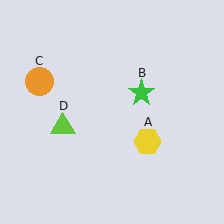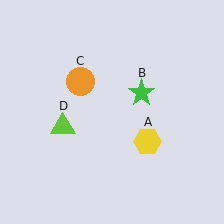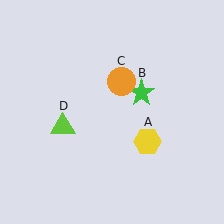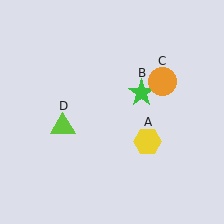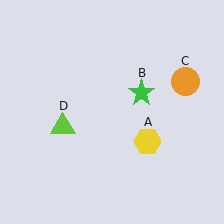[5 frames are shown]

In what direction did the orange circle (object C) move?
The orange circle (object C) moved right.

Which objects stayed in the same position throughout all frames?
Yellow hexagon (object A) and green star (object B) and lime triangle (object D) remained stationary.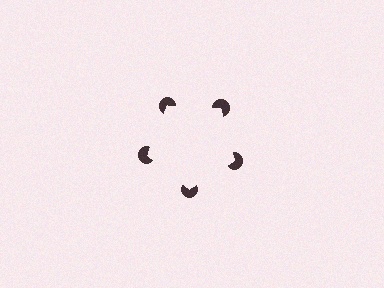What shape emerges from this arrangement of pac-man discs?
An illusory pentagon — its edges are inferred from the aligned wedge cuts in the pac-man discs, not physically drawn.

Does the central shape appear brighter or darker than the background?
It typically appears slightly brighter than the background, even though no actual brightness change is drawn.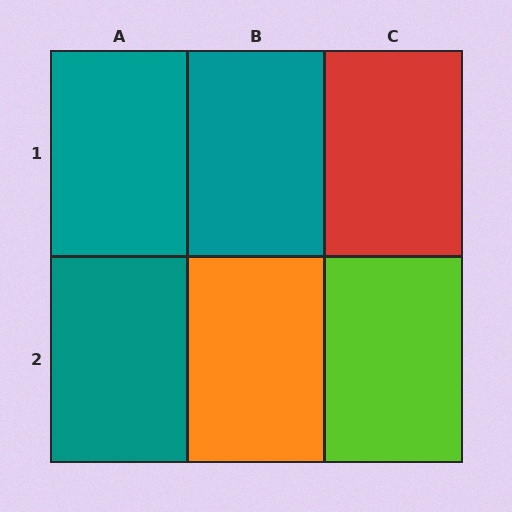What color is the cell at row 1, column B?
Teal.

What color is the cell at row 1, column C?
Red.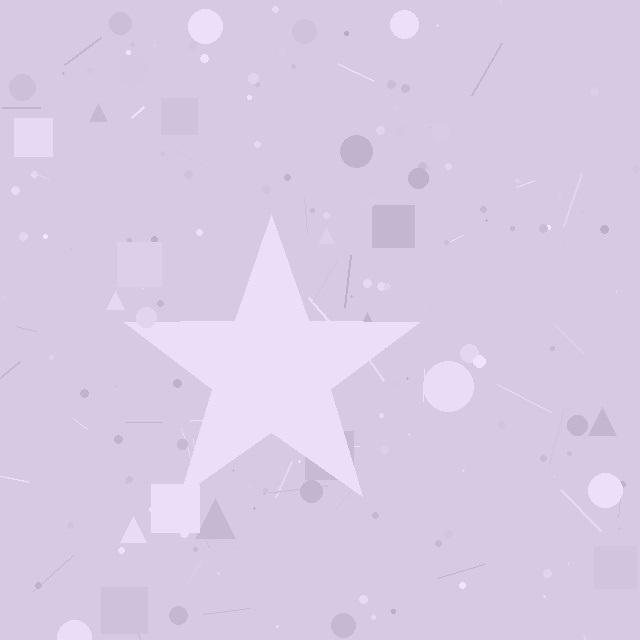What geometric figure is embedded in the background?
A star is embedded in the background.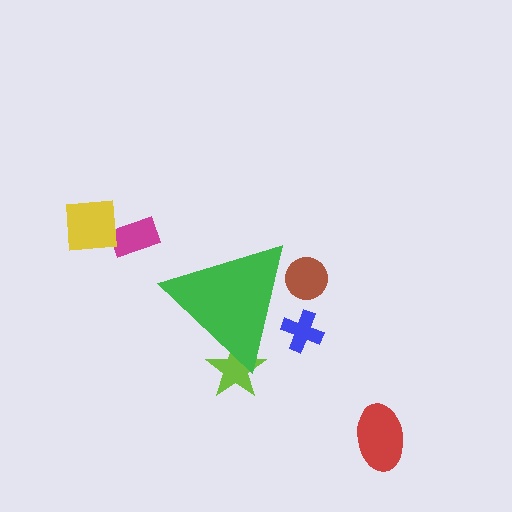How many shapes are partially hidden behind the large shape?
3 shapes are partially hidden.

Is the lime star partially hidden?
Yes, the lime star is partially hidden behind the green triangle.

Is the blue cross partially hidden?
Yes, the blue cross is partially hidden behind the green triangle.